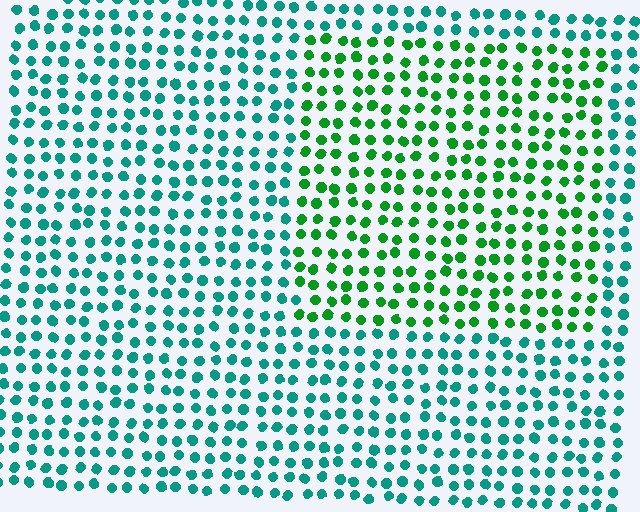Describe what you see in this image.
The image is filled with small teal elements in a uniform arrangement. A rectangle-shaped region is visible where the elements are tinted to a slightly different hue, forming a subtle color boundary.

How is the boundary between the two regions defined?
The boundary is defined purely by a slight shift in hue (about 43 degrees). Spacing, size, and orientation are identical on both sides.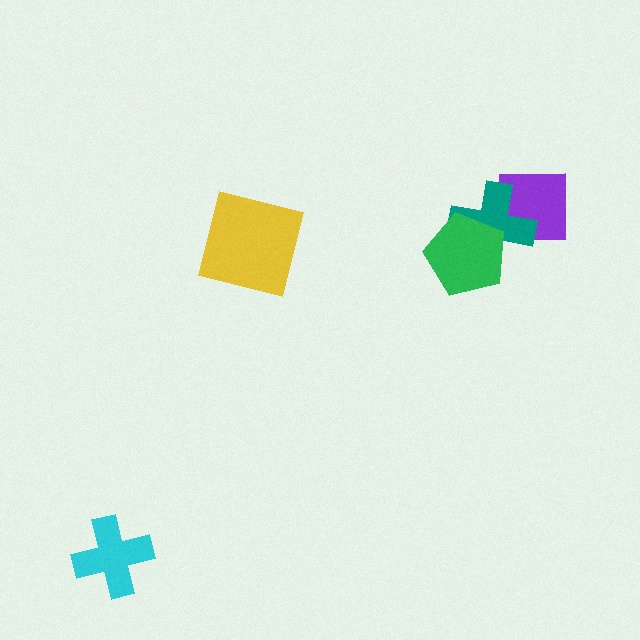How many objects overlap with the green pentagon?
1 object overlaps with the green pentagon.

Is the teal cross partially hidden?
Yes, it is partially covered by another shape.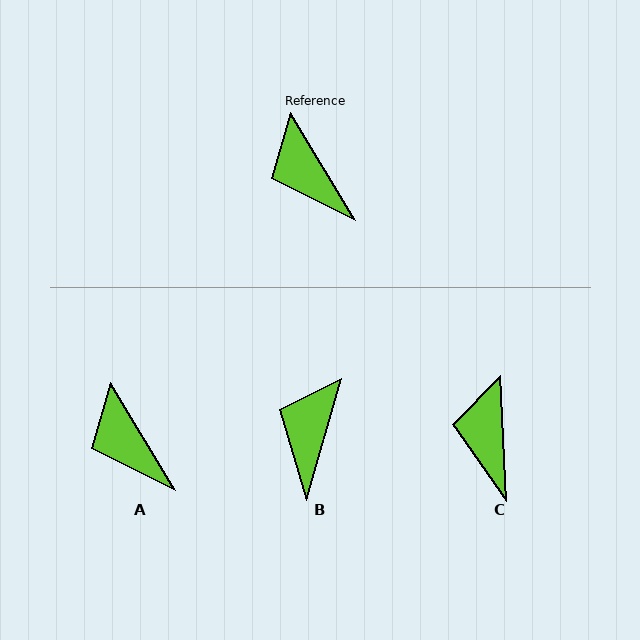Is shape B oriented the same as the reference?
No, it is off by about 47 degrees.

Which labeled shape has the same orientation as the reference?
A.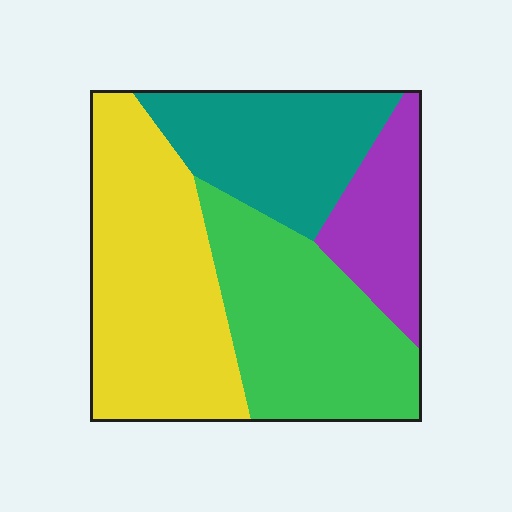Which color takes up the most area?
Yellow, at roughly 35%.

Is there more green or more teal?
Green.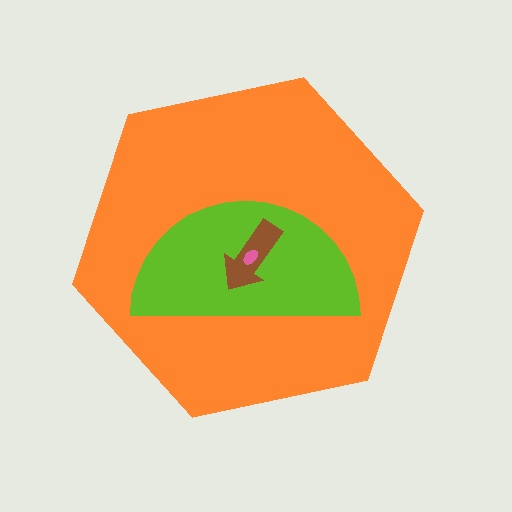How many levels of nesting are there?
4.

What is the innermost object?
The pink ellipse.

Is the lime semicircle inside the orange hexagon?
Yes.